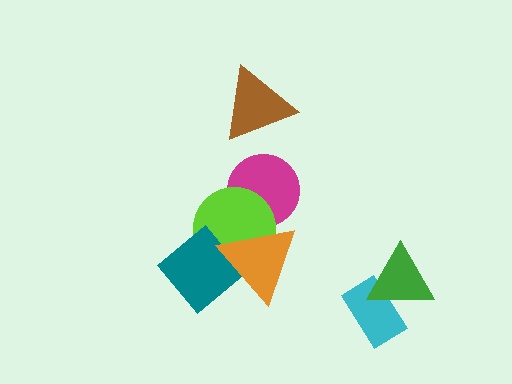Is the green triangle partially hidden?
No, no other shape covers it.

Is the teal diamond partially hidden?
Yes, it is partially covered by another shape.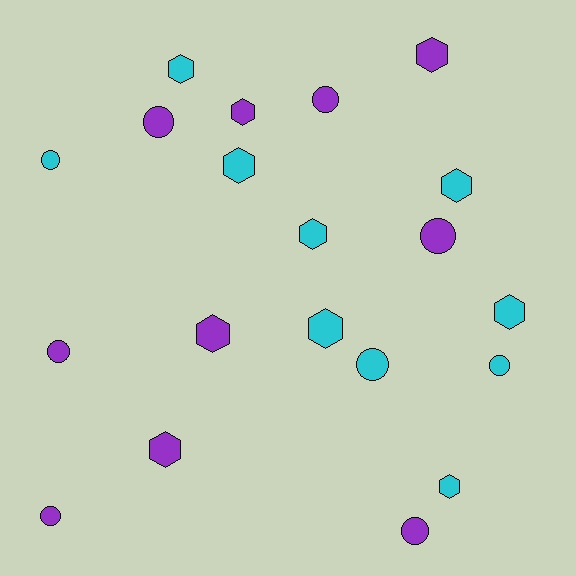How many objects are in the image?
There are 20 objects.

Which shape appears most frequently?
Hexagon, with 11 objects.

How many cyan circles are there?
There are 3 cyan circles.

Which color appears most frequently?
Purple, with 10 objects.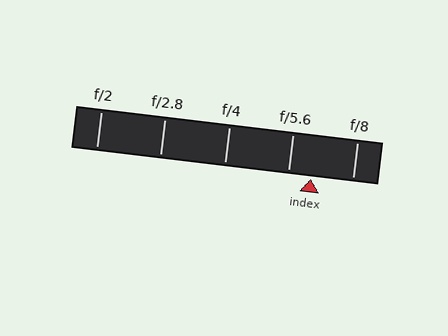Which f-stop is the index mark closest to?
The index mark is closest to f/5.6.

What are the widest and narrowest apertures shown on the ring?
The widest aperture shown is f/2 and the narrowest is f/8.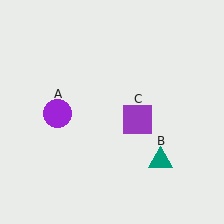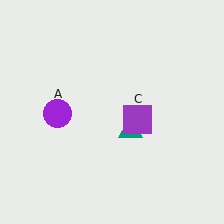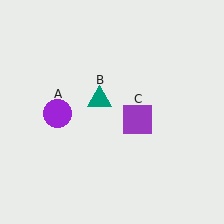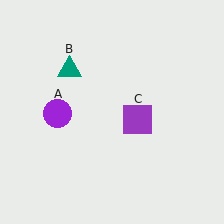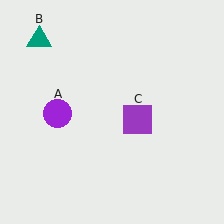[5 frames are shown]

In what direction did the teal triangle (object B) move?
The teal triangle (object B) moved up and to the left.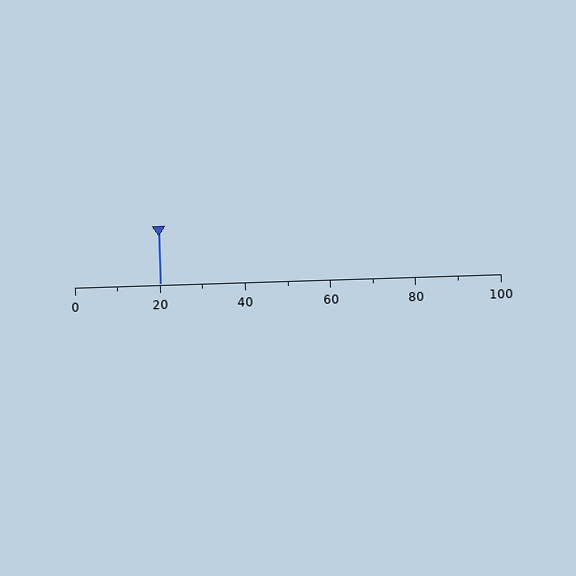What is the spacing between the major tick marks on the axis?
The major ticks are spaced 20 apart.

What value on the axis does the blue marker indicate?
The marker indicates approximately 20.